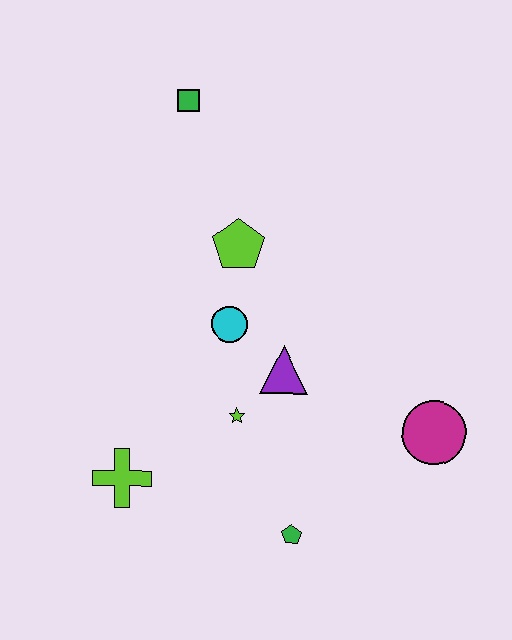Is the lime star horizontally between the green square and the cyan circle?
No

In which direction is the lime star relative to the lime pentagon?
The lime star is below the lime pentagon.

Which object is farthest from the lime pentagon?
The green pentagon is farthest from the lime pentagon.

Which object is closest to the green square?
The lime pentagon is closest to the green square.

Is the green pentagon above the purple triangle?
No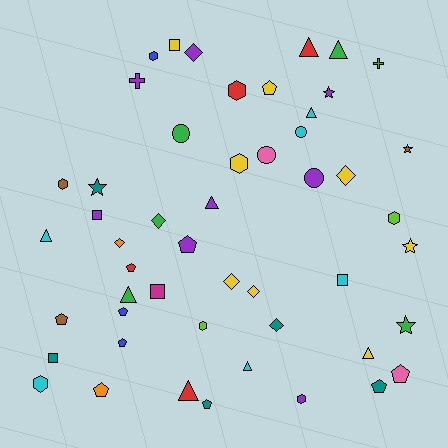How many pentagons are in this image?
There are 10 pentagons.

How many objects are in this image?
There are 50 objects.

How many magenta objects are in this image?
There is 1 magenta object.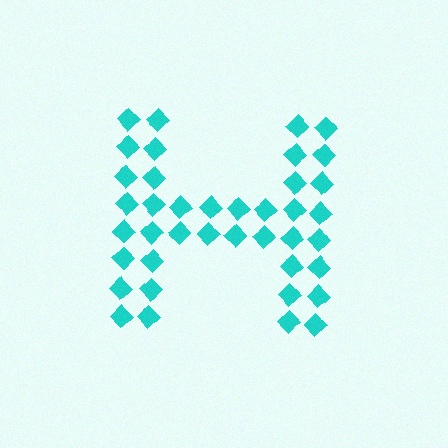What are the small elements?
The small elements are diamonds.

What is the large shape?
The large shape is the letter H.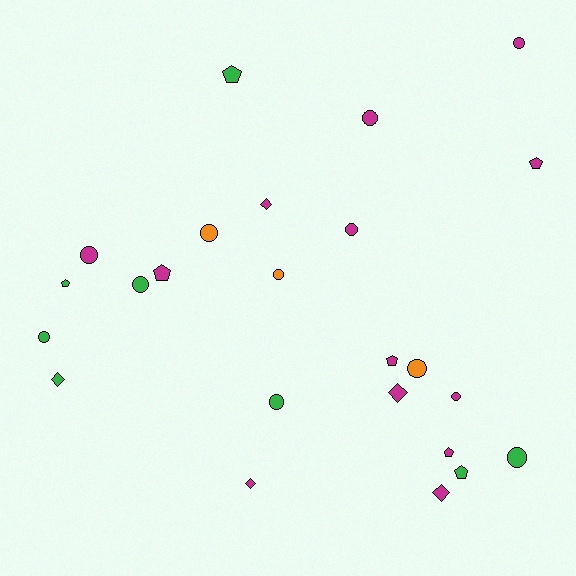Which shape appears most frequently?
Circle, with 12 objects.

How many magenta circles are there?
There are 5 magenta circles.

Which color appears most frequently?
Magenta, with 13 objects.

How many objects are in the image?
There are 24 objects.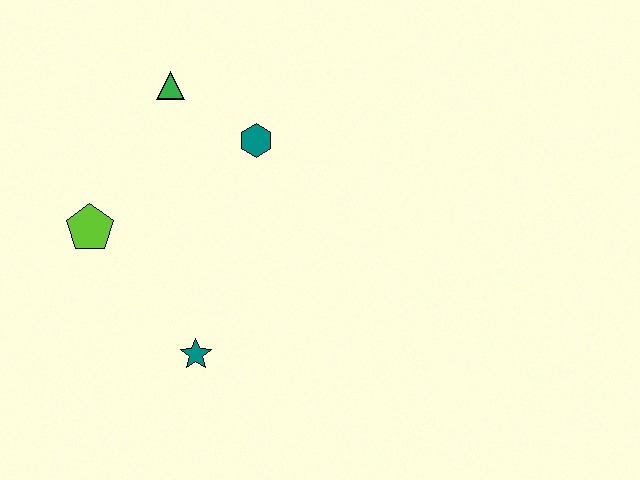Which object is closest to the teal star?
The lime pentagon is closest to the teal star.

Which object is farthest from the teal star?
The green triangle is farthest from the teal star.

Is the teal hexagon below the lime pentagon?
No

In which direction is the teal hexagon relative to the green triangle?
The teal hexagon is to the right of the green triangle.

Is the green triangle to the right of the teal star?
No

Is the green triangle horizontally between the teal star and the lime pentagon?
Yes